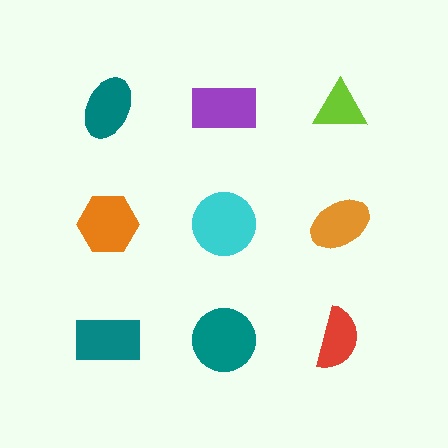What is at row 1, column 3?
A lime triangle.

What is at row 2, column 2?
A cyan circle.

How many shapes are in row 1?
3 shapes.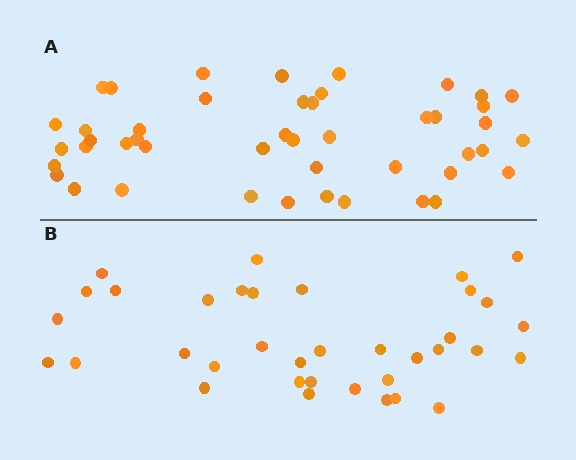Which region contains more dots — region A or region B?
Region A (the top region) has more dots.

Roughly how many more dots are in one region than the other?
Region A has roughly 10 or so more dots than region B.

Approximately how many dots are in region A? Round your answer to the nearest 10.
About 50 dots. (The exact count is 46, which rounds to 50.)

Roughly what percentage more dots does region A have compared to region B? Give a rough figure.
About 30% more.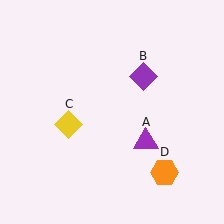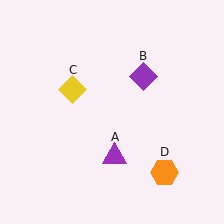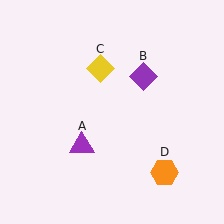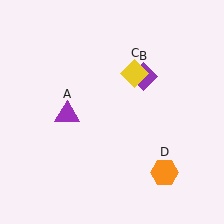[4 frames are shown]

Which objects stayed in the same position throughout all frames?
Purple diamond (object B) and orange hexagon (object D) remained stationary.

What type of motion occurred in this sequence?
The purple triangle (object A), yellow diamond (object C) rotated clockwise around the center of the scene.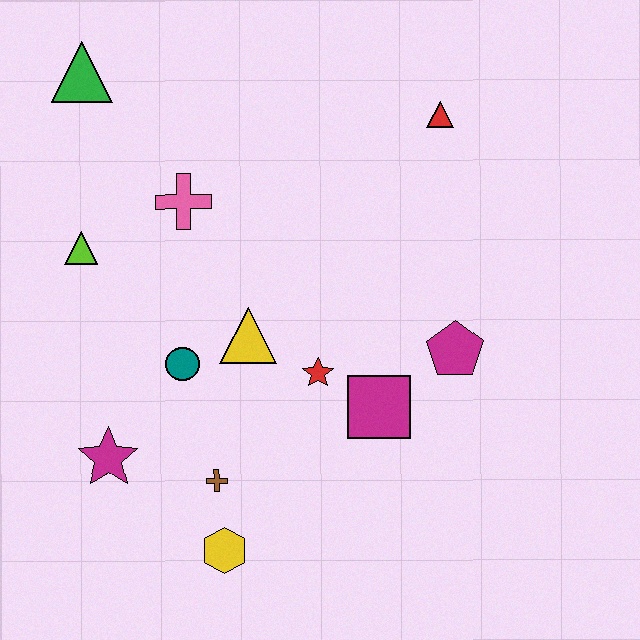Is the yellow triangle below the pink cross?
Yes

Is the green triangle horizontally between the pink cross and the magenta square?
No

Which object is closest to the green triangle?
The pink cross is closest to the green triangle.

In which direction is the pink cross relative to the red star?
The pink cross is above the red star.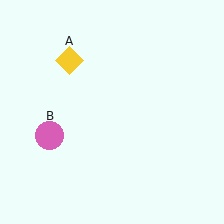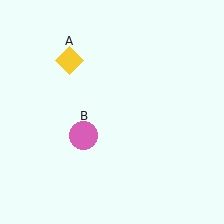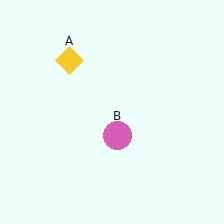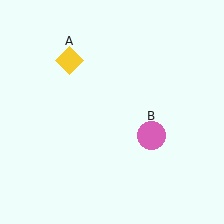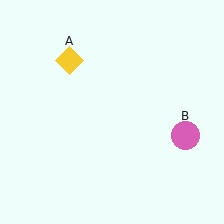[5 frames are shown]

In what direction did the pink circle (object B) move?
The pink circle (object B) moved right.